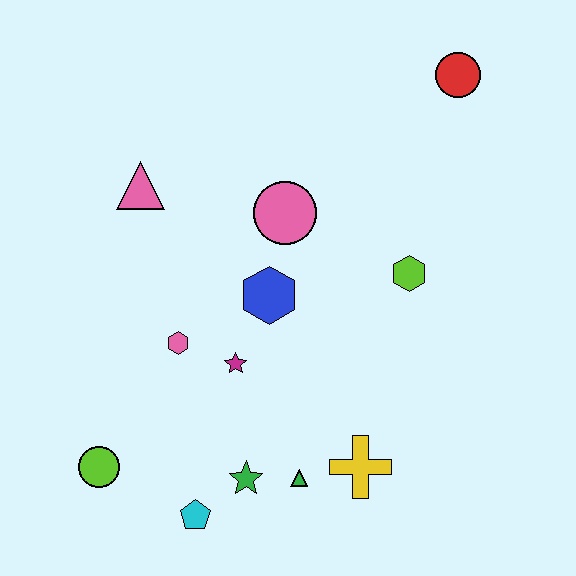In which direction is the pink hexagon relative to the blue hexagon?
The pink hexagon is to the left of the blue hexagon.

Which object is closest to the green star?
The green triangle is closest to the green star.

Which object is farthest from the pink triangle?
The yellow cross is farthest from the pink triangle.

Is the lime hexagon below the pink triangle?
Yes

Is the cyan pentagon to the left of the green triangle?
Yes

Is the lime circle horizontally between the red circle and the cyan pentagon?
No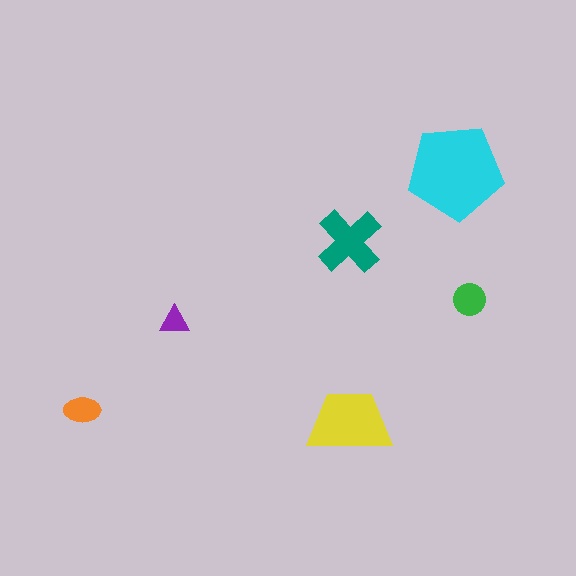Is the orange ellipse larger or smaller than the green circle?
Smaller.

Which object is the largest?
The cyan pentagon.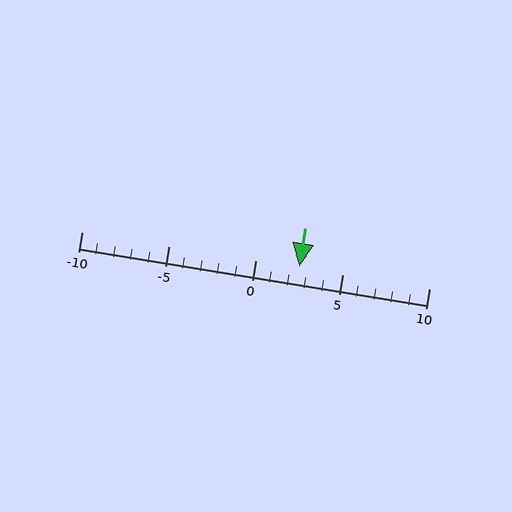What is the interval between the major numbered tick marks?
The major tick marks are spaced 5 units apart.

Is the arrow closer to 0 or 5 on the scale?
The arrow is closer to 5.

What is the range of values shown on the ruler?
The ruler shows values from -10 to 10.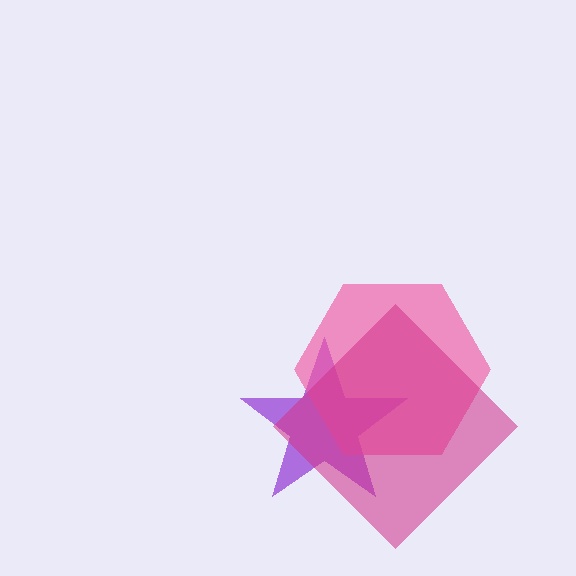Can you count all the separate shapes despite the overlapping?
Yes, there are 3 separate shapes.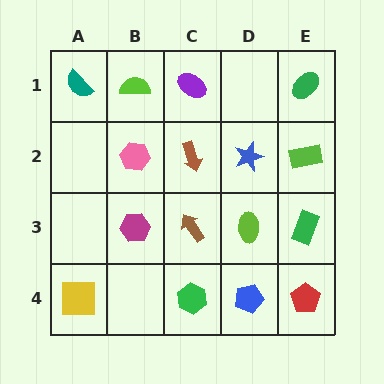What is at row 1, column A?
A teal semicircle.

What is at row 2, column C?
A brown arrow.